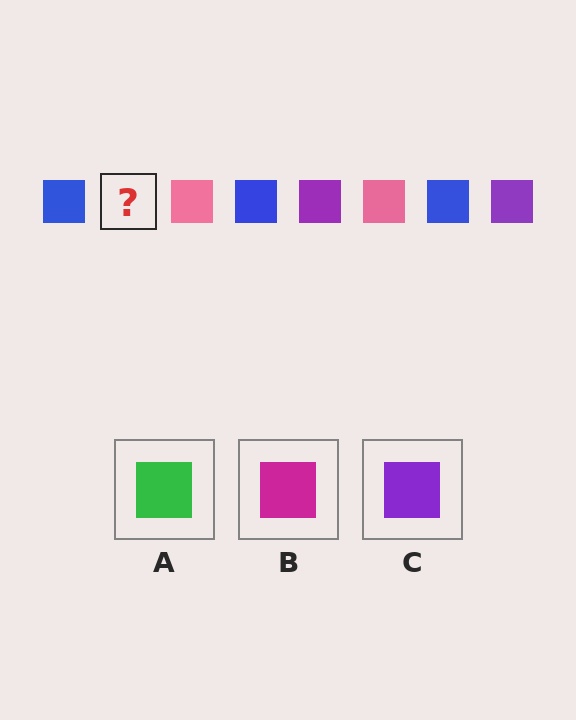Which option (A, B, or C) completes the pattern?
C.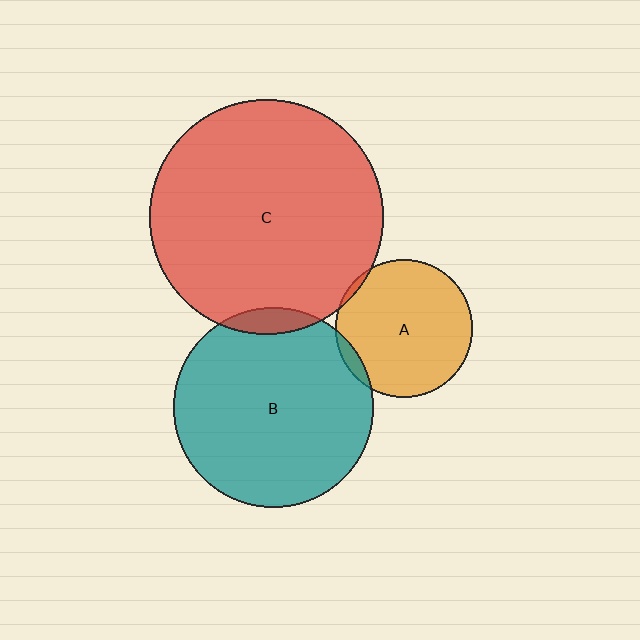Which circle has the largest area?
Circle C (red).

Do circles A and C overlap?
Yes.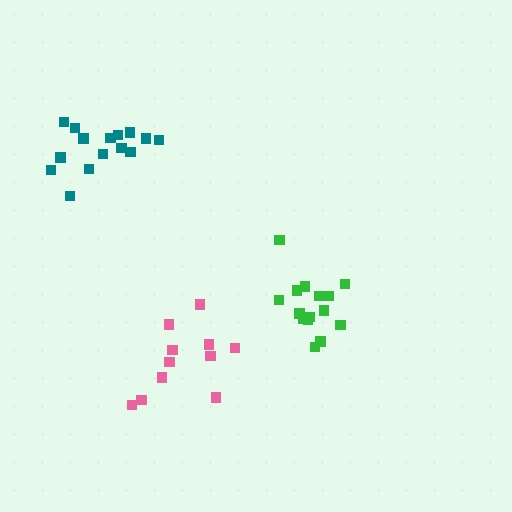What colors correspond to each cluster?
The clusters are colored: green, teal, pink.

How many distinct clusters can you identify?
There are 3 distinct clusters.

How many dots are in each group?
Group 1: 15 dots, Group 2: 15 dots, Group 3: 11 dots (41 total).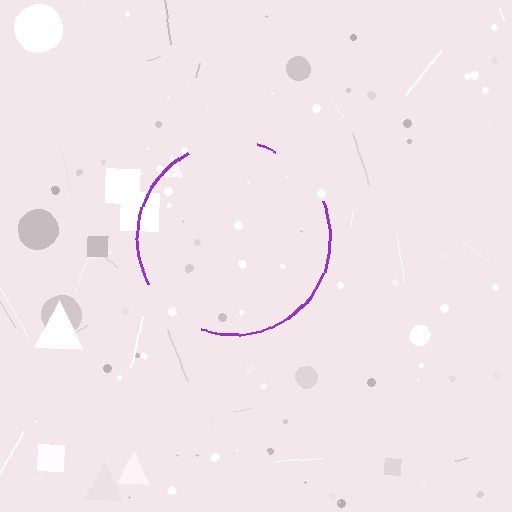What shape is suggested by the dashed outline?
The dashed outline suggests a circle.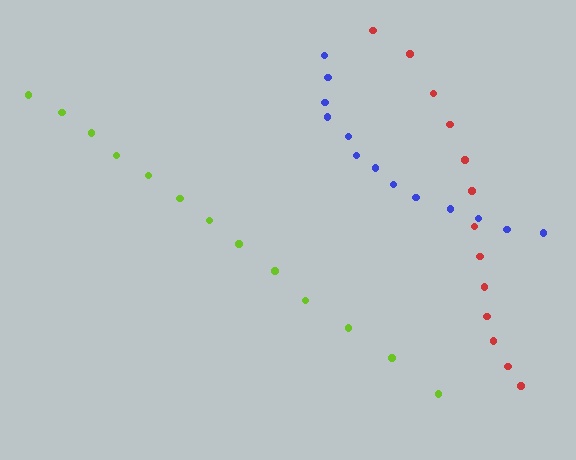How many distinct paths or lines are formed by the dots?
There are 3 distinct paths.